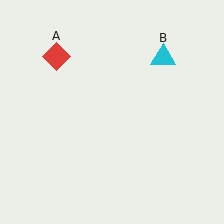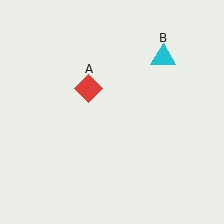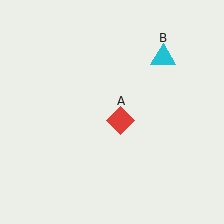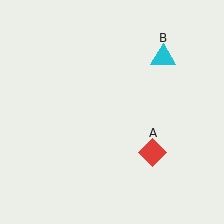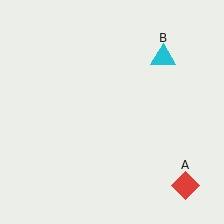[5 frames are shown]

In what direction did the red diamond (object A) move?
The red diamond (object A) moved down and to the right.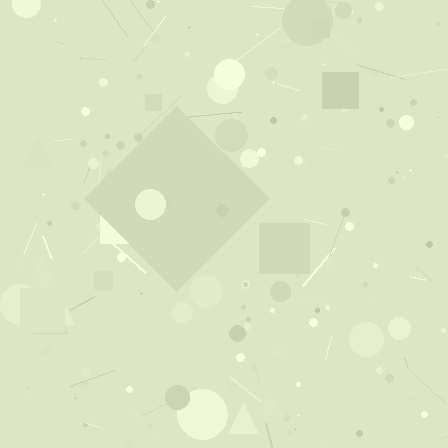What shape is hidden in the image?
A diamond is hidden in the image.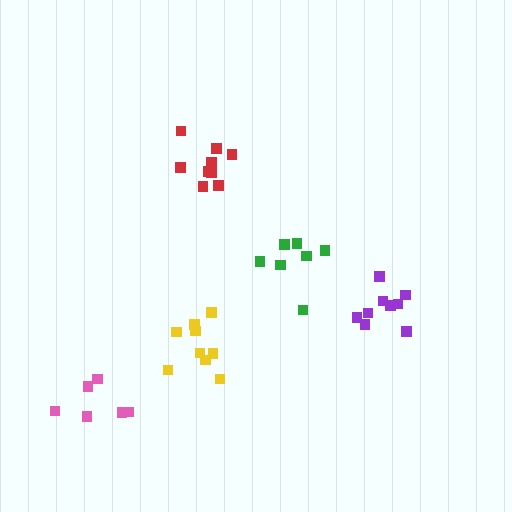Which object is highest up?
The red cluster is topmost.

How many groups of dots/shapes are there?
There are 5 groups.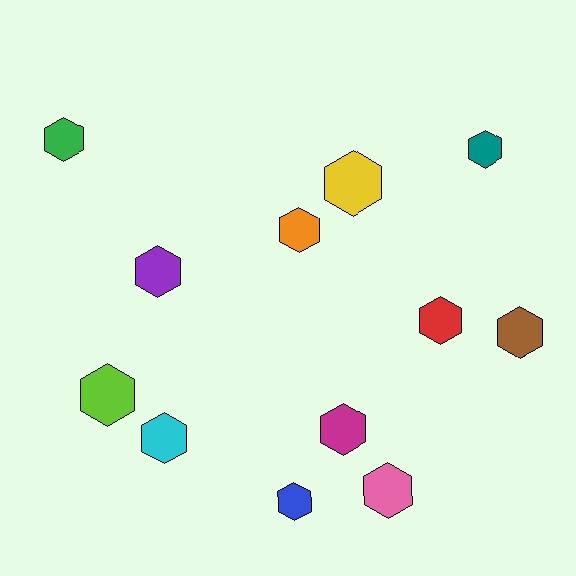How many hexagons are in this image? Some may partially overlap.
There are 12 hexagons.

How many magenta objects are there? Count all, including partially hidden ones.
There is 1 magenta object.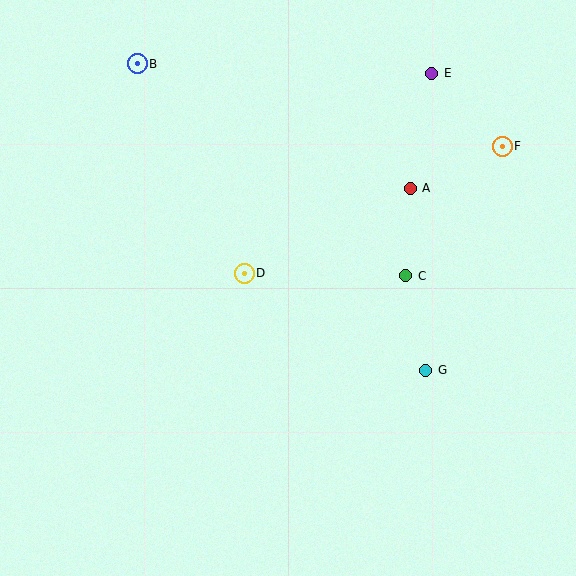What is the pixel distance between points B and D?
The distance between B and D is 235 pixels.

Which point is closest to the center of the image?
Point D at (244, 273) is closest to the center.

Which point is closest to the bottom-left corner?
Point D is closest to the bottom-left corner.